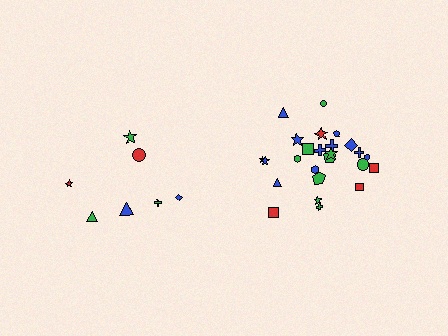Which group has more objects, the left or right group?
The right group.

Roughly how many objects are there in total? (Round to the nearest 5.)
Roughly 30 objects in total.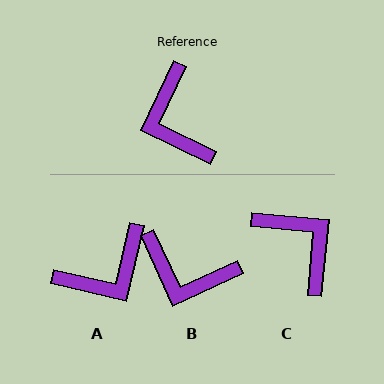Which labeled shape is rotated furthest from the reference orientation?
C, about 160 degrees away.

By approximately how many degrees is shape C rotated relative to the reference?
Approximately 160 degrees clockwise.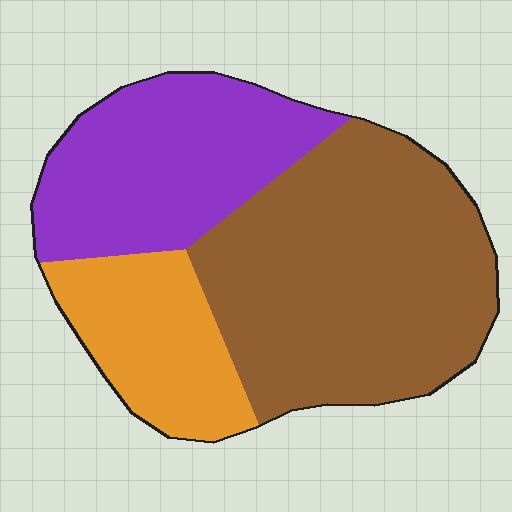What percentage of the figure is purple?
Purple covers about 30% of the figure.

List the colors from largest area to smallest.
From largest to smallest: brown, purple, orange.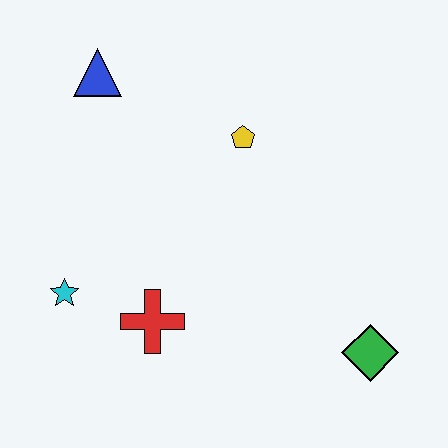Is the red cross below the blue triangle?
Yes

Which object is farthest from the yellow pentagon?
The green diamond is farthest from the yellow pentagon.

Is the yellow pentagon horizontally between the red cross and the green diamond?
Yes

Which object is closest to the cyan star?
The red cross is closest to the cyan star.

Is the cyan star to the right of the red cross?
No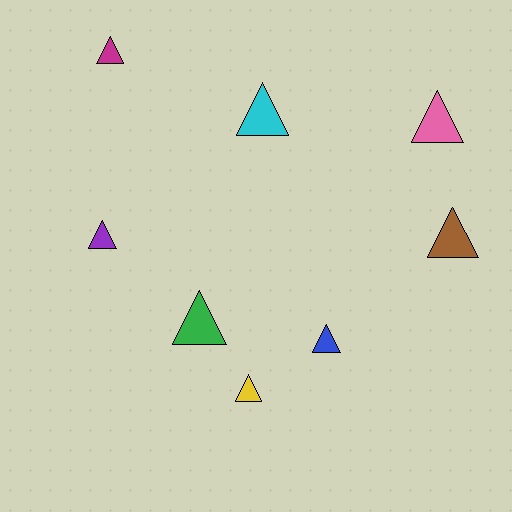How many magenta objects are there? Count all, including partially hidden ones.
There is 1 magenta object.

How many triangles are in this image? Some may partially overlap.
There are 8 triangles.